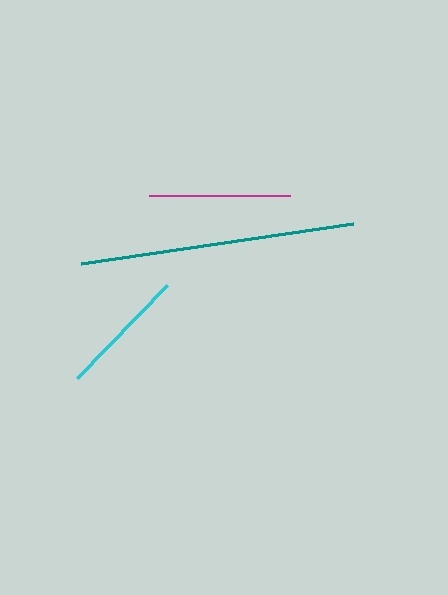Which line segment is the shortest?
The cyan line is the shortest at approximately 130 pixels.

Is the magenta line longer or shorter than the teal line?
The teal line is longer than the magenta line.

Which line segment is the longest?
The teal line is the longest at approximately 275 pixels.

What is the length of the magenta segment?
The magenta segment is approximately 141 pixels long.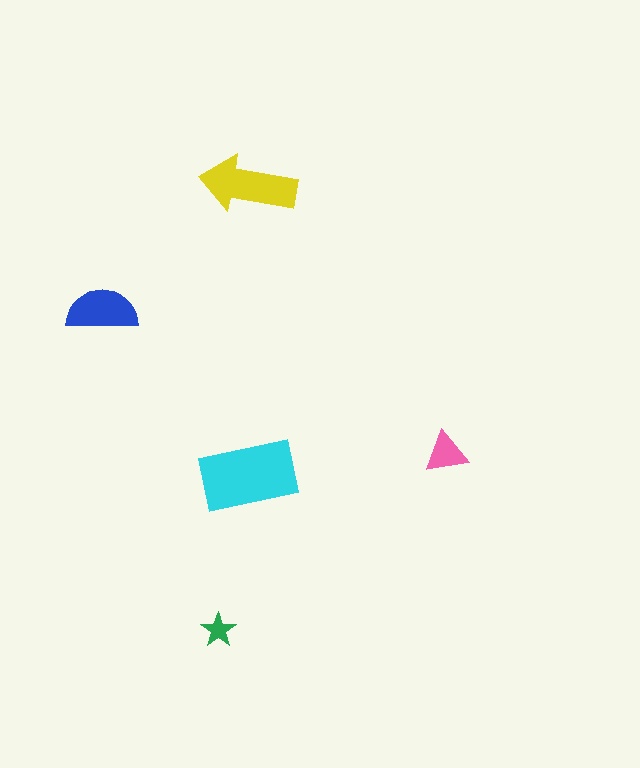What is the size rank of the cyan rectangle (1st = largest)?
1st.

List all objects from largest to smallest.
The cyan rectangle, the yellow arrow, the blue semicircle, the pink triangle, the green star.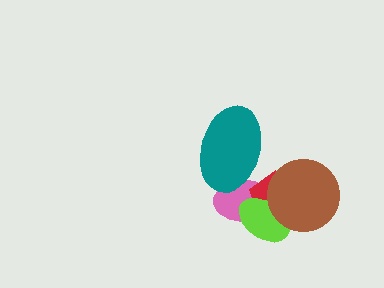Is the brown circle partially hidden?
No, no other shape covers it.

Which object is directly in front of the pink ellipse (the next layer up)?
The red pentagon is directly in front of the pink ellipse.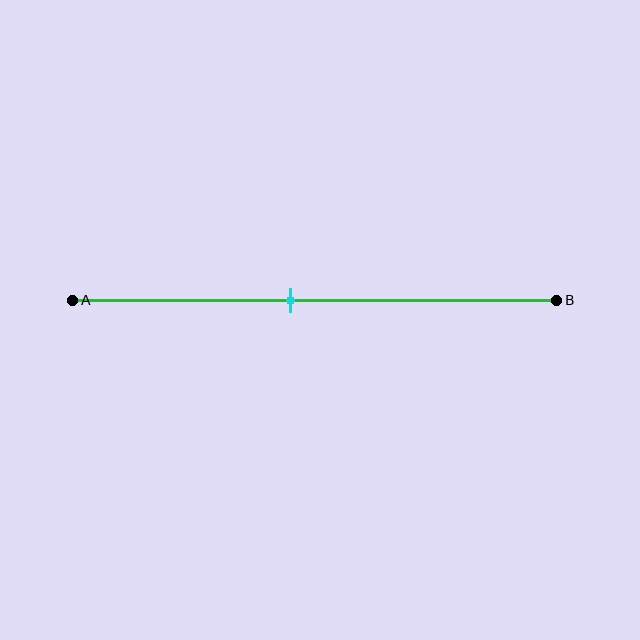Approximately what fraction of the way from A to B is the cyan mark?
The cyan mark is approximately 45% of the way from A to B.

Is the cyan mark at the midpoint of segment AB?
No, the mark is at about 45% from A, not at the 50% midpoint.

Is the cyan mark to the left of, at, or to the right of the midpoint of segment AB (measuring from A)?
The cyan mark is to the left of the midpoint of segment AB.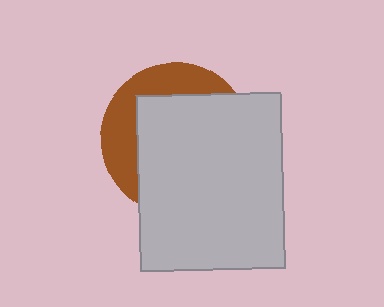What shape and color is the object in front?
The object in front is a light gray rectangle.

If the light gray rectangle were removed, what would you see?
You would see the complete brown circle.